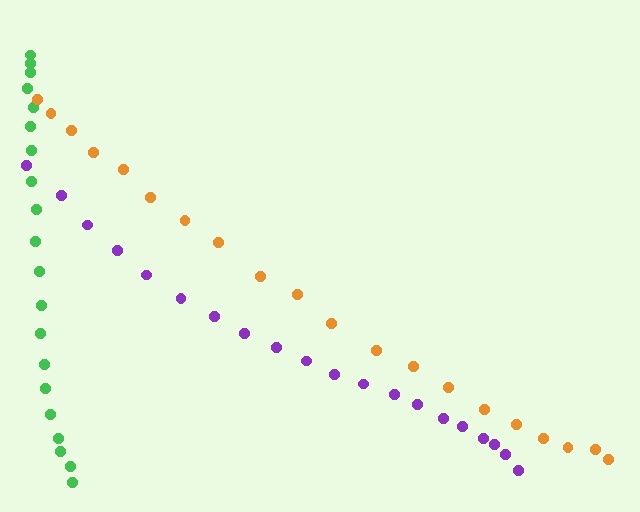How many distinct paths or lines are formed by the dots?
There are 3 distinct paths.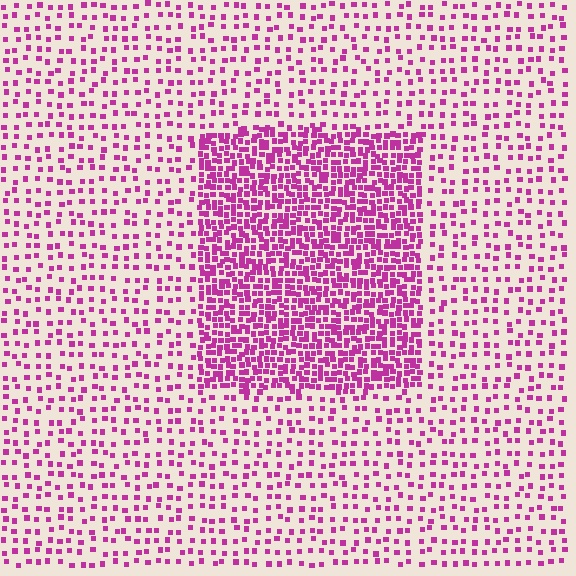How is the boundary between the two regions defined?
The boundary is defined by a change in element density (approximately 2.7x ratio). All elements are the same color, size, and shape.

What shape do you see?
I see a rectangle.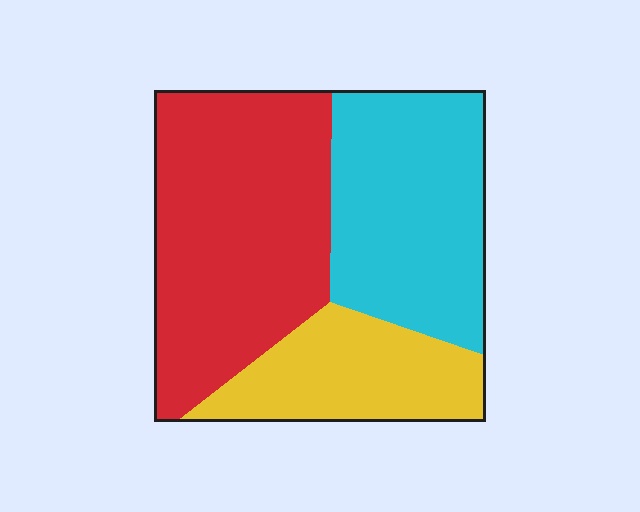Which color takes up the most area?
Red, at roughly 45%.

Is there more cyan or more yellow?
Cyan.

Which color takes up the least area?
Yellow, at roughly 20%.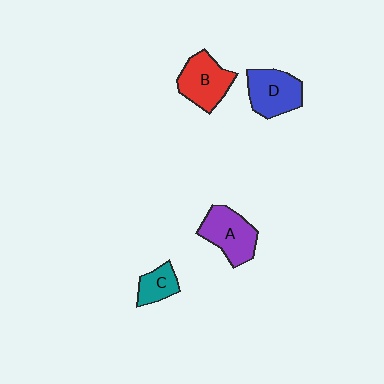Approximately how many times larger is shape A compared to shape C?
Approximately 1.8 times.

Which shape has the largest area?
Shape A (purple).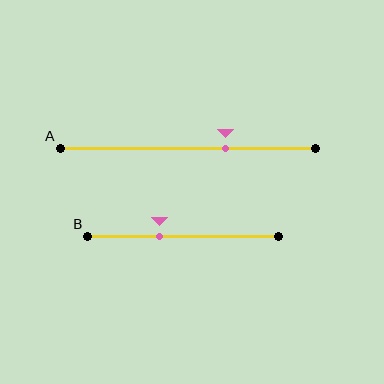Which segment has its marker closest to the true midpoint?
Segment B has its marker closest to the true midpoint.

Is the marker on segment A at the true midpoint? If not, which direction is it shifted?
No, the marker on segment A is shifted to the right by about 15% of the segment length.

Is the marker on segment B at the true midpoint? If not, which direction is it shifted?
No, the marker on segment B is shifted to the left by about 13% of the segment length.